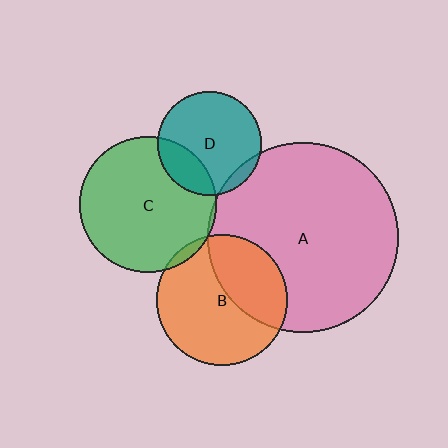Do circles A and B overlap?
Yes.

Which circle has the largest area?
Circle A (pink).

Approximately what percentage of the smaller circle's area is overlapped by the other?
Approximately 35%.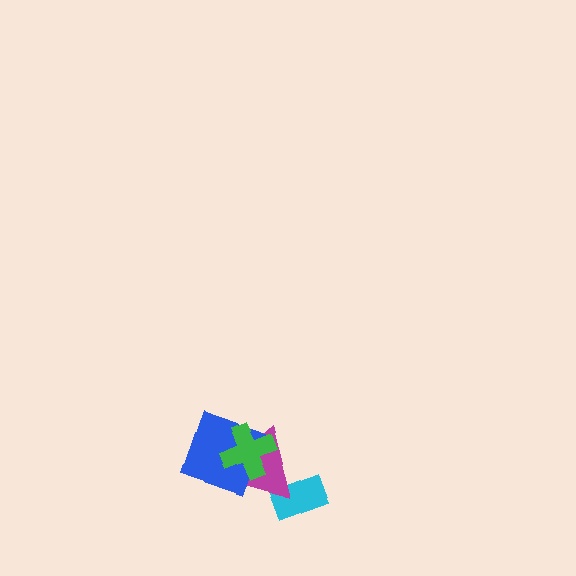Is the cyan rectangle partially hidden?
Yes, it is partially covered by another shape.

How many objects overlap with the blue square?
2 objects overlap with the blue square.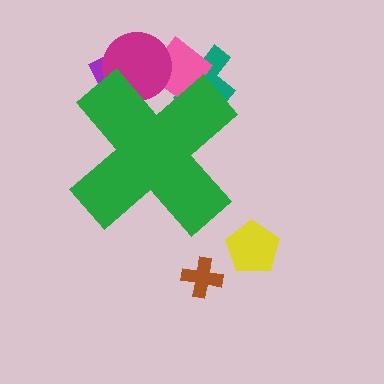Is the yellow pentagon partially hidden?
No, the yellow pentagon is fully visible.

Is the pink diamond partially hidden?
Yes, the pink diamond is partially hidden behind the green cross.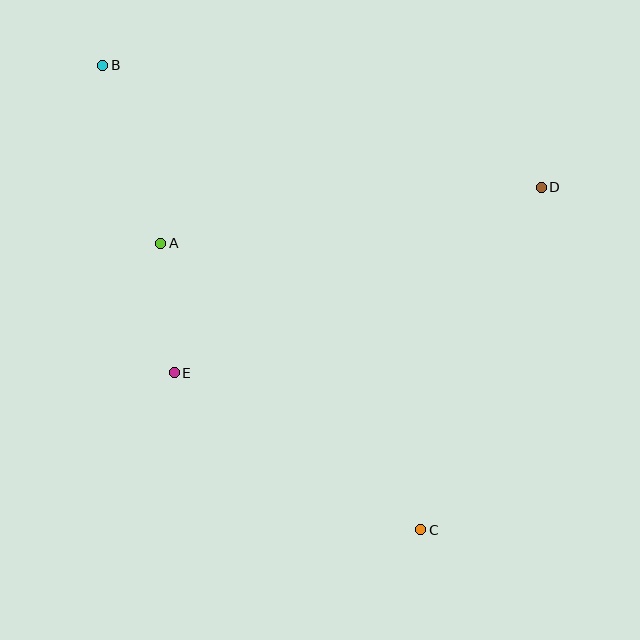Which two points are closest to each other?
Points A and E are closest to each other.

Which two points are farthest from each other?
Points B and C are farthest from each other.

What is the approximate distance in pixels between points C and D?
The distance between C and D is approximately 363 pixels.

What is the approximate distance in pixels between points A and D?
The distance between A and D is approximately 385 pixels.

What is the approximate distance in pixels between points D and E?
The distance between D and E is approximately 411 pixels.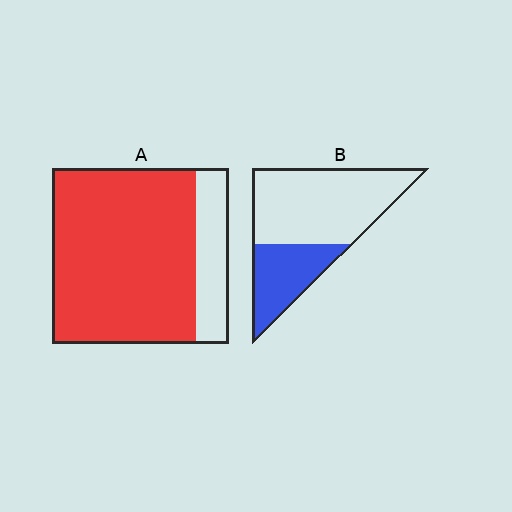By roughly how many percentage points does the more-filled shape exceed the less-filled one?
By roughly 50 percentage points (A over B).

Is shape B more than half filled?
No.